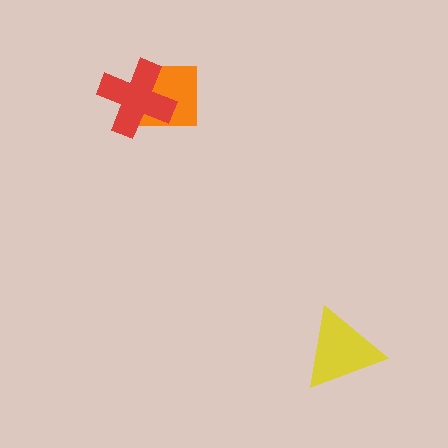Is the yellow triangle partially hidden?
No, no other shape covers it.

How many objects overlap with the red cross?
1 object overlaps with the red cross.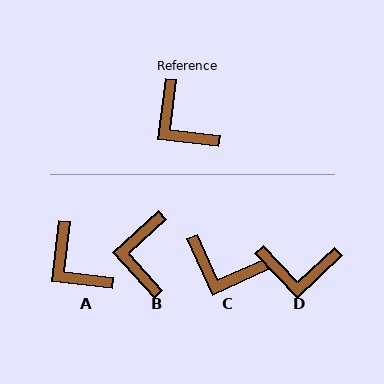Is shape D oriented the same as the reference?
No, it is off by about 51 degrees.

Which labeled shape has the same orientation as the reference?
A.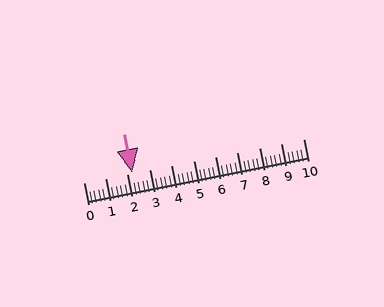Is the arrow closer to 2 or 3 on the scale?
The arrow is closer to 2.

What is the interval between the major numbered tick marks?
The major tick marks are spaced 1 units apart.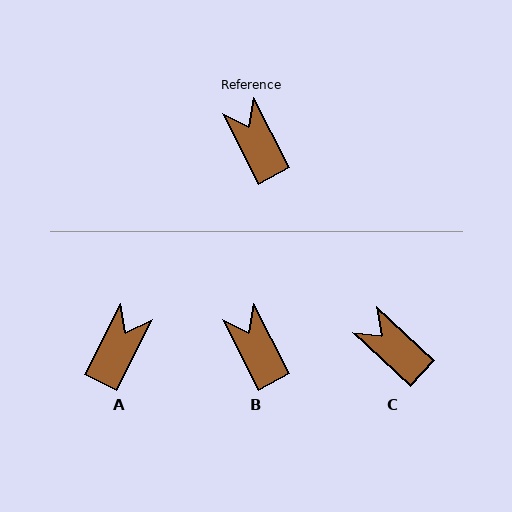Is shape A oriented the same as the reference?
No, it is off by about 54 degrees.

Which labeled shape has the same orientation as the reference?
B.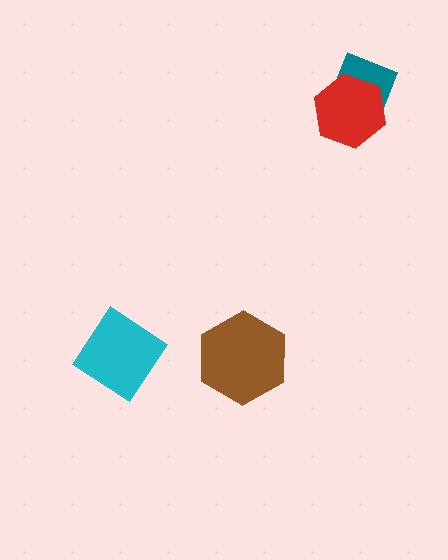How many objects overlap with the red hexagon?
1 object overlaps with the red hexagon.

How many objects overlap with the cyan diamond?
0 objects overlap with the cyan diamond.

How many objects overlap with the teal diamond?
1 object overlaps with the teal diamond.